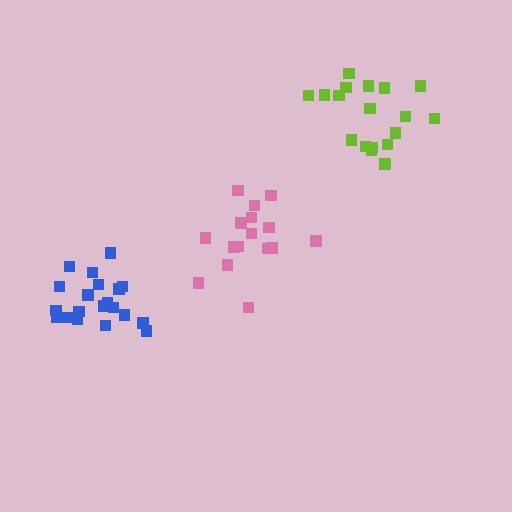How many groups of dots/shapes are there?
There are 3 groups.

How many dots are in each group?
Group 1: 17 dots, Group 2: 18 dots, Group 3: 20 dots (55 total).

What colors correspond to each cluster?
The clusters are colored: pink, lime, blue.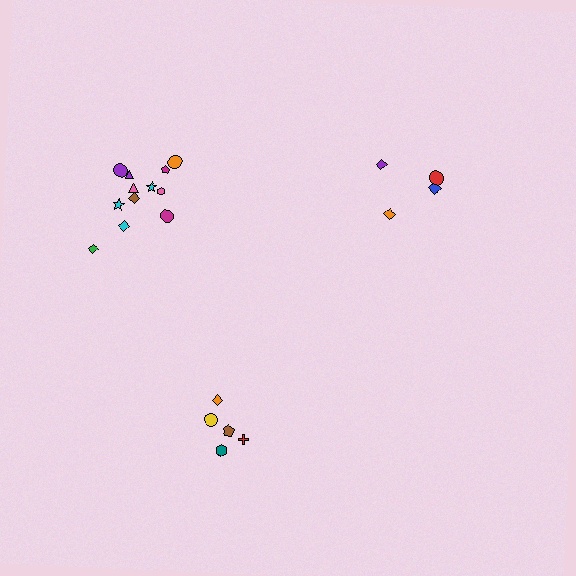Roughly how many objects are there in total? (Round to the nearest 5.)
Roughly 20 objects in total.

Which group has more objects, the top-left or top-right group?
The top-left group.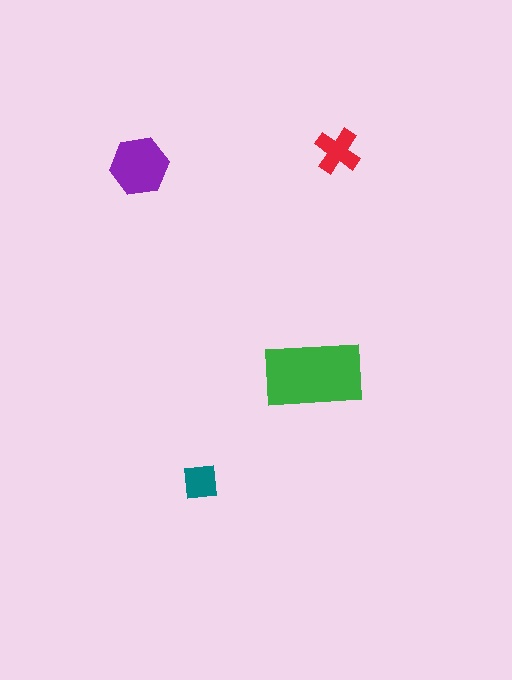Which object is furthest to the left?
The purple hexagon is leftmost.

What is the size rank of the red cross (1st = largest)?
3rd.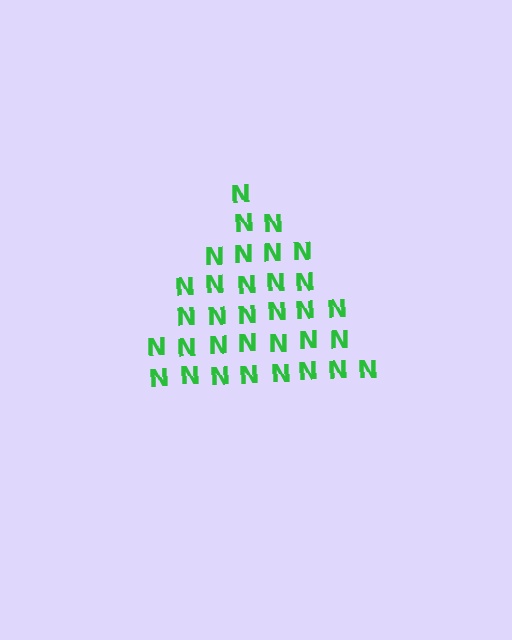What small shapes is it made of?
It is made of small letter N's.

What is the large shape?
The large shape is a triangle.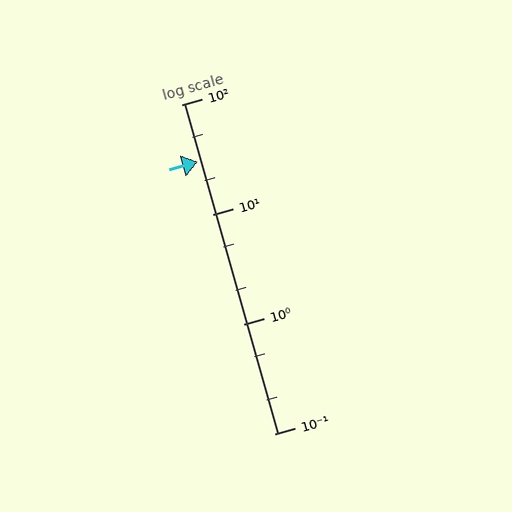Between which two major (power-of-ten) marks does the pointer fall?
The pointer is between 10 and 100.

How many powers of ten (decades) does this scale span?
The scale spans 3 decades, from 0.1 to 100.